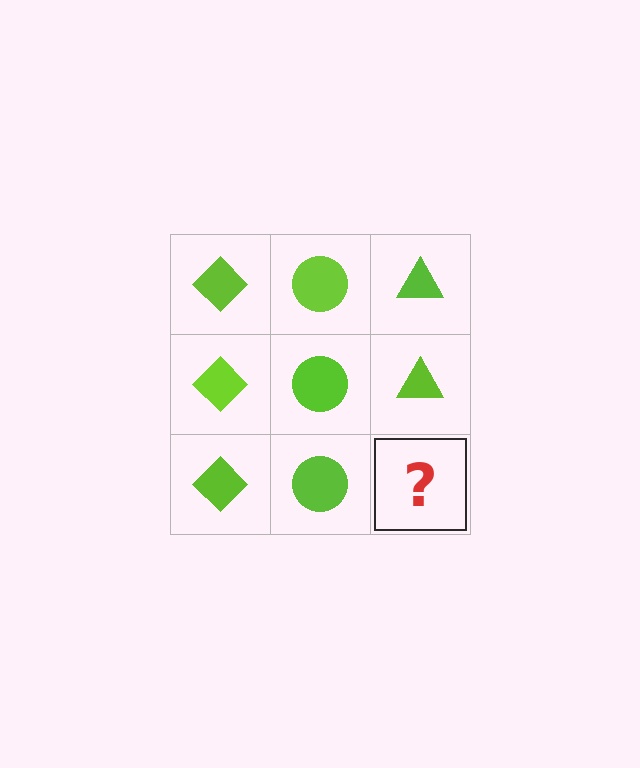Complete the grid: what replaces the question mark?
The question mark should be replaced with a lime triangle.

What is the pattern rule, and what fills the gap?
The rule is that each column has a consistent shape. The gap should be filled with a lime triangle.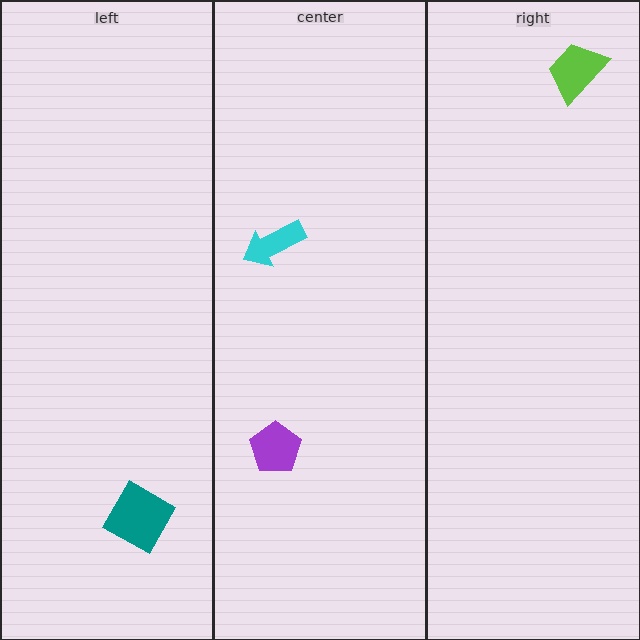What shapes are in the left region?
The teal square.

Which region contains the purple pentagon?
The center region.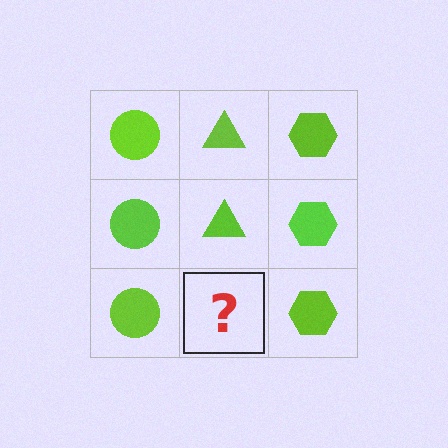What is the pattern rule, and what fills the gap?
The rule is that each column has a consistent shape. The gap should be filled with a lime triangle.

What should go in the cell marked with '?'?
The missing cell should contain a lime triangle.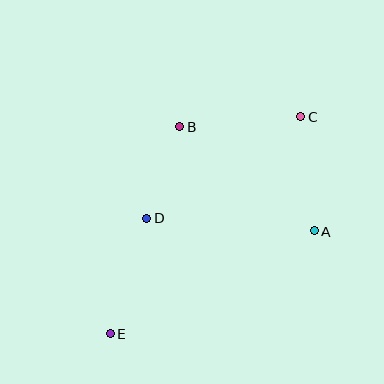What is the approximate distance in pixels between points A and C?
The distance between A and C is approximately 115 pixels.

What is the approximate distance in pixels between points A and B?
The distance between A and B is approximately 170 pixels.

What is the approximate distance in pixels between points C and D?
The distance between C and D is approximately 184 pixels.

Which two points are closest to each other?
Points B and D are closest to each other.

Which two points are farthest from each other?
Points C and E are farthest from each other.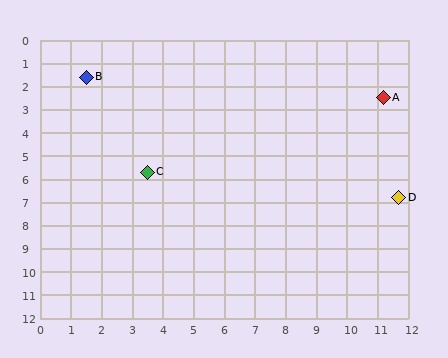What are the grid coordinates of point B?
Point B is at approximately (1.5, 1.6).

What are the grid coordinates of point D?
Point D is at approximately (11.7, 6.8).